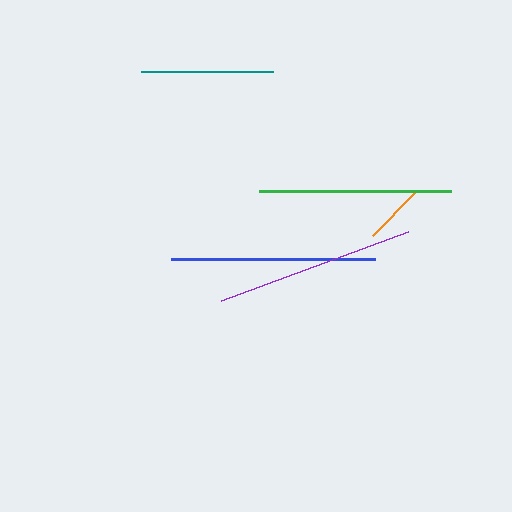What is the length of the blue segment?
The blue segment is approximately 204 pixels long.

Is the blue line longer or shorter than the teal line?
The blue line is longer than the teal line.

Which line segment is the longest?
The blue line is the longest at approximately 204 pixels.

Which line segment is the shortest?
The orange line is the shortest at approximately 61 pixels.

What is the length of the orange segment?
The orange segment is approximately 61 pixels long.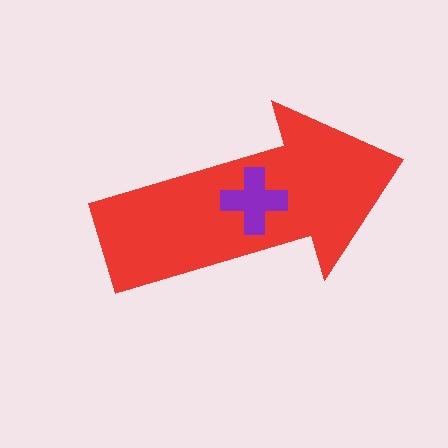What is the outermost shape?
The red arrow.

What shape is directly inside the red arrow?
The purple cross.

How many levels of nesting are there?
2.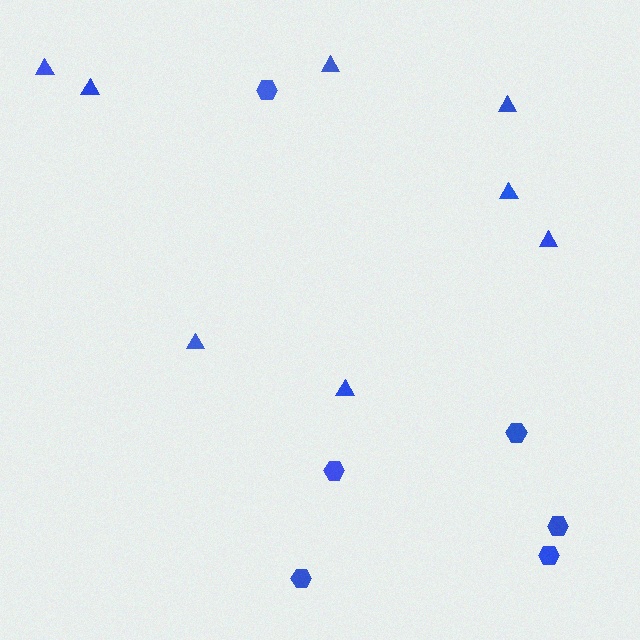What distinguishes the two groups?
There are 2 groups: one group of triangles (8) and one group of hexagons (6).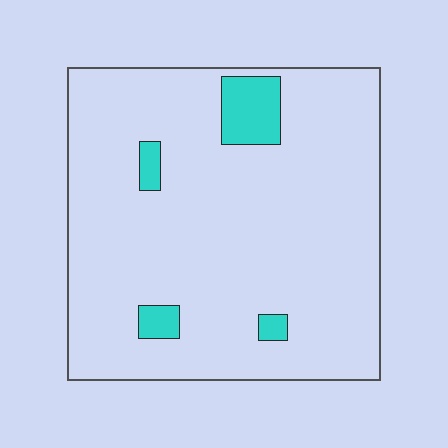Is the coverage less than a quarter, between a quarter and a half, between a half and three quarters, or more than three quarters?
Less than a quarter.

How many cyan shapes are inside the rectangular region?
4.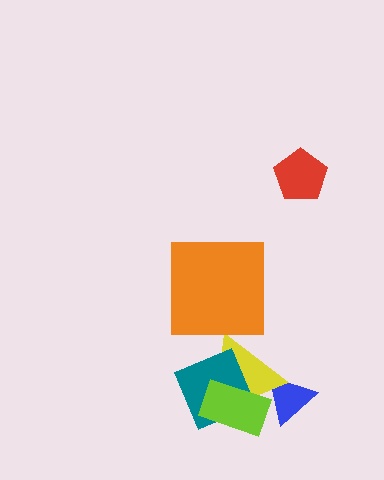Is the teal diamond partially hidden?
Yes, it is partially covered by another shape.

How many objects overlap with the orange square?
0 objects overlap with the orange square.